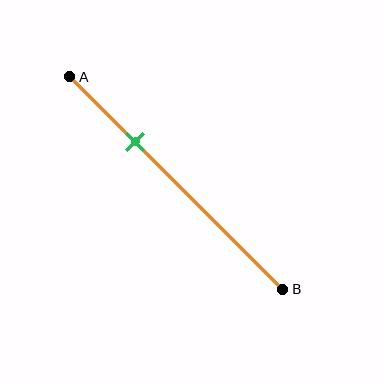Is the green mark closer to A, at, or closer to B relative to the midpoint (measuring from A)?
The green mark is closer to point A than the midpoint of segment AB.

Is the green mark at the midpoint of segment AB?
No, the mark is at about 30% from A, not at the 50% midpoint.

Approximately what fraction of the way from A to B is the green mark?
The green mark is approximately 30% of the way from A to B.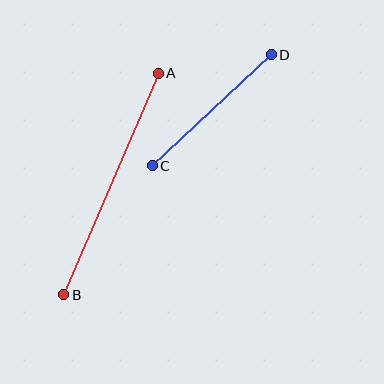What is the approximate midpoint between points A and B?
The midpoint is at approximately (111, 184) pixels.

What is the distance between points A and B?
The distance is approximately 241 pixels.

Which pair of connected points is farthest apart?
Points A and B are farthest apart.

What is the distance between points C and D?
The distance is approximately 163 pixels.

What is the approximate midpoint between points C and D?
The midpoint is at approximately (212, 110) pixels.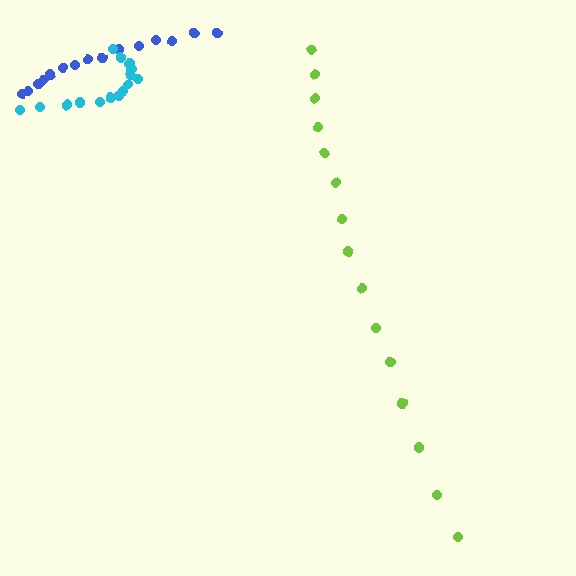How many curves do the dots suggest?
There are 3 distinct paths.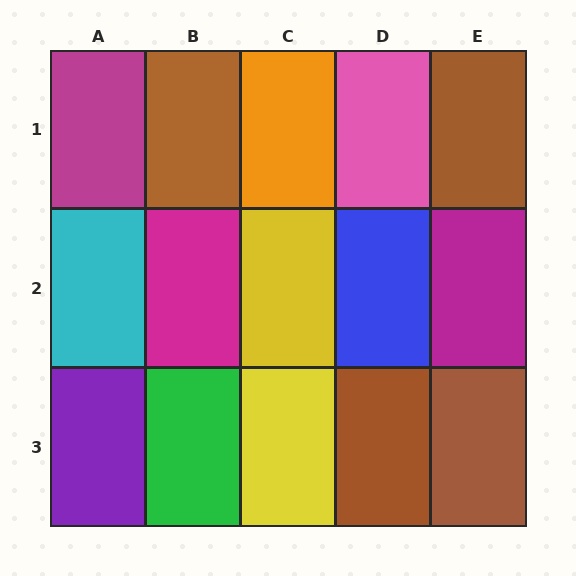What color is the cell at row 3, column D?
Brown.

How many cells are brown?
4 cells are brown.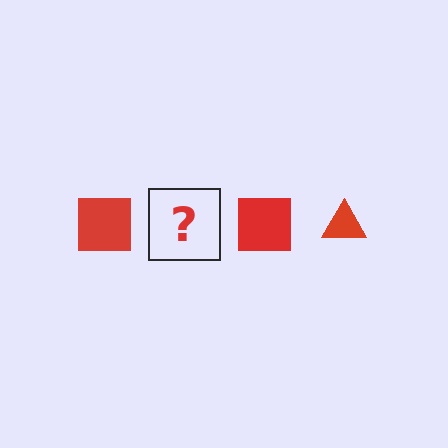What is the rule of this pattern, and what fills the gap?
The rule is that the pattern cycles through square, triangle shapes in red. The gap should be filled with a red triangle.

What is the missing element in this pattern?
The missing element is a red triangle.